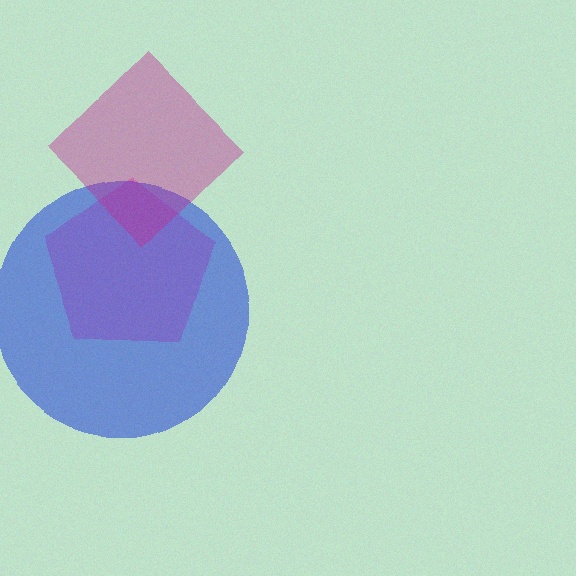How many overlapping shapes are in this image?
There are 3 overlapping shapes in the image.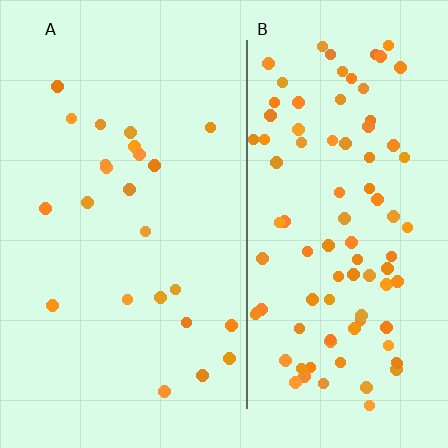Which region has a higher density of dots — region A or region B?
B (the right).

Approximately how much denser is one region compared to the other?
Approximately 4.0× — region B over region A.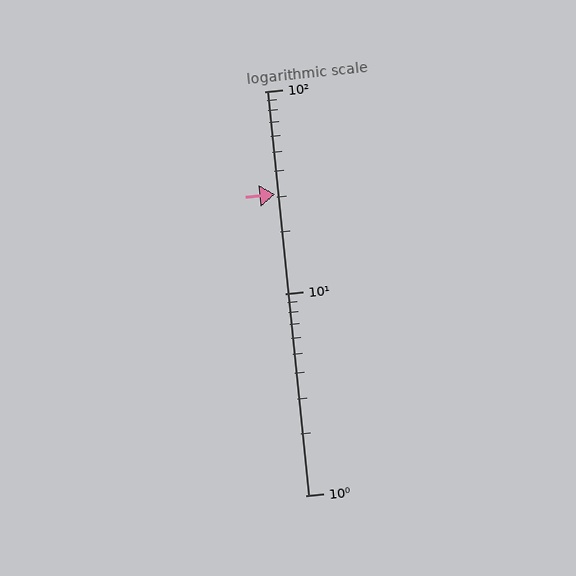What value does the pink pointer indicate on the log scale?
The pointer indicates approximately 31.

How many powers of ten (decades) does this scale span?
The scale spans 2 decades, from 1 to 100.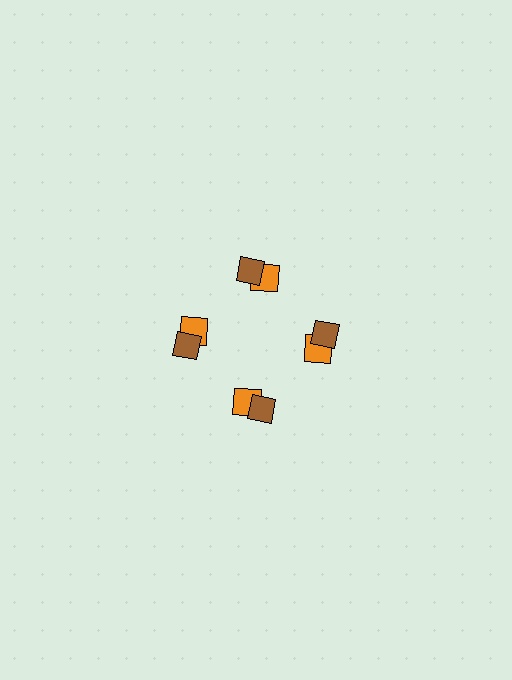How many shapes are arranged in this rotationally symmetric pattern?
There are 8 shapes, arranged in 4 groups of 2.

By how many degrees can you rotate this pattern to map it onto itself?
The pattern maps onto itself every 90 degrees of rotation.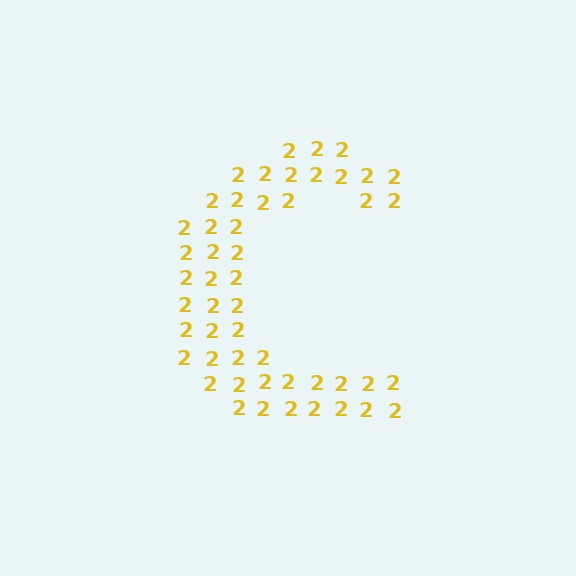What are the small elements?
The small elements are digit 2's.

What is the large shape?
The large shape is the letter C.